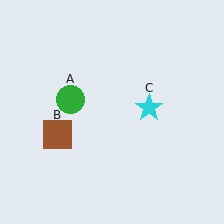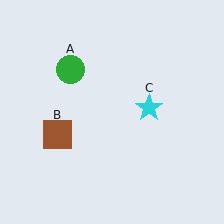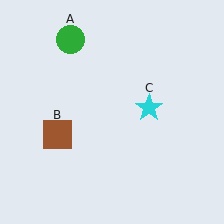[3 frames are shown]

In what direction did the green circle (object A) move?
The green circle (object A) moved up.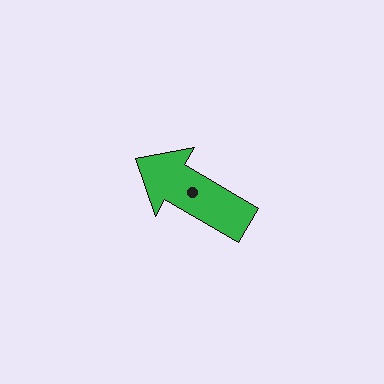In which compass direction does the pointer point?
Northwest.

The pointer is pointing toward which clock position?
Roughly 10 o'clock.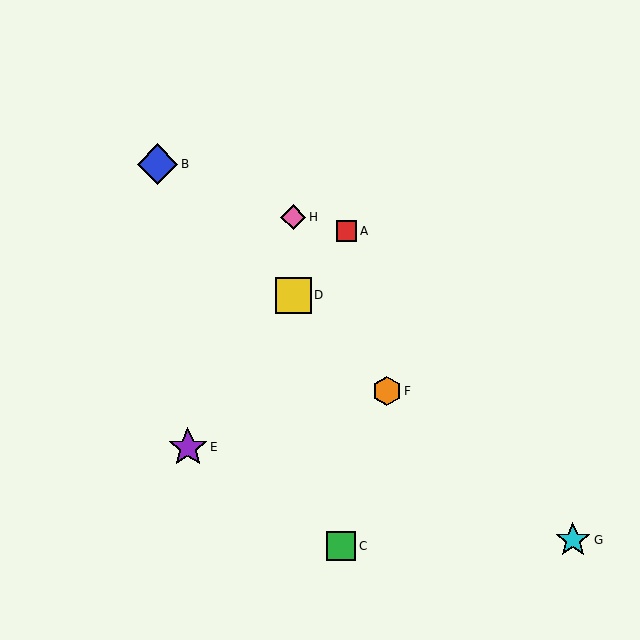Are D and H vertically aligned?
Yes, both are at x≈293.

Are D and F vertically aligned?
No, D is at x≈293 and F is at x≈387.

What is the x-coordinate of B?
Object B is at x≈158.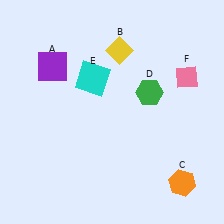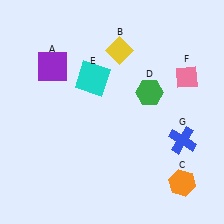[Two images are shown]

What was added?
A blue cross (G) was added in Image 2.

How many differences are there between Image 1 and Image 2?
There is 1 difference between the two images.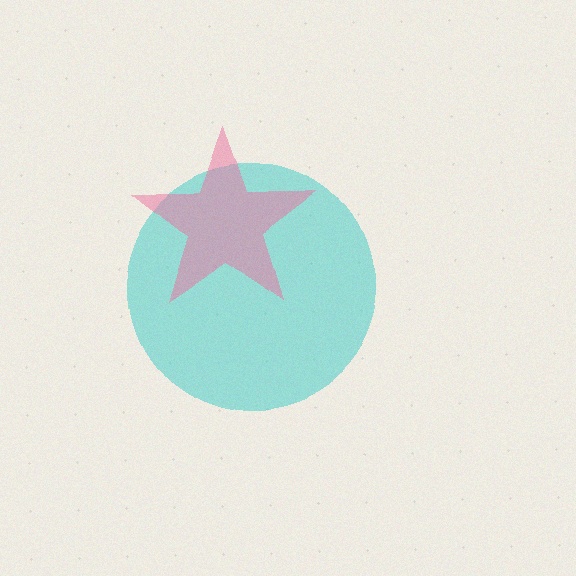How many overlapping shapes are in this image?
There are 2 overlapping shapes in the image.